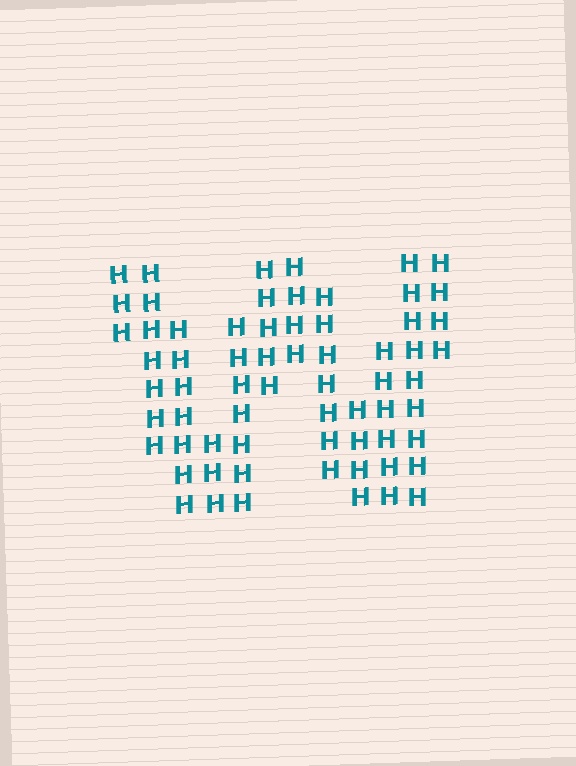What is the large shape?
The large shape is the letter W.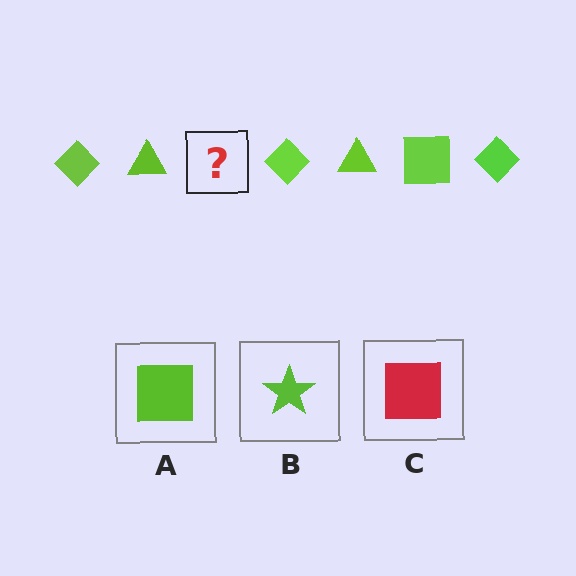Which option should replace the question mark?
Option A.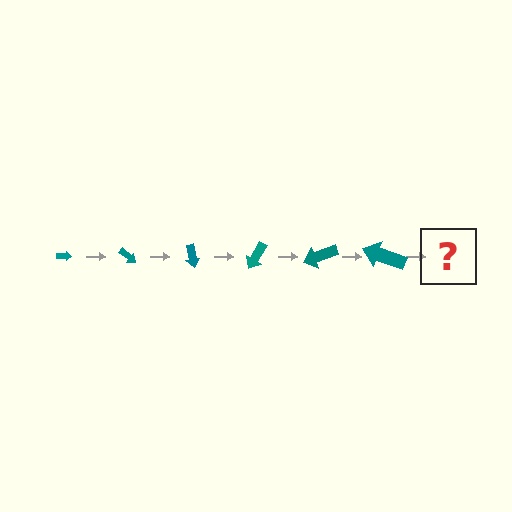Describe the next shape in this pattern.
It should be an arrow, larger than the previous one and rotated 240 degrees from the start.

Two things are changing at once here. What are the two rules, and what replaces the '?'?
The two rules are that the arrow grows larger each step and it rotates 40 degrees each step. The '?' should be an arrow, larger than the previous one and rotated 240 degrees from the start.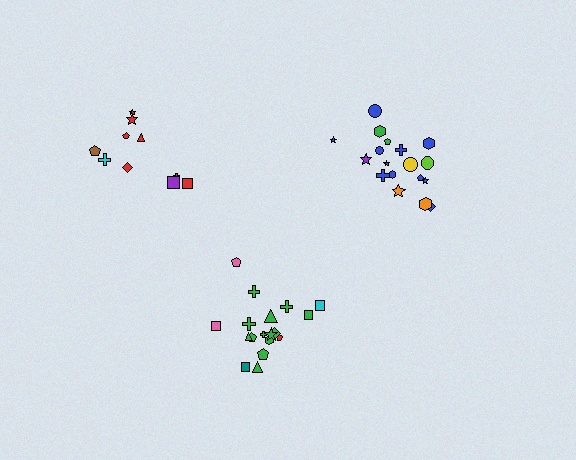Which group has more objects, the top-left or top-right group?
The top-right group.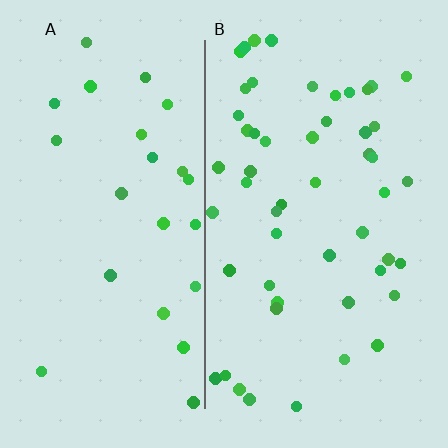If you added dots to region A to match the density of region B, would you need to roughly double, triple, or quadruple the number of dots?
Approximately double.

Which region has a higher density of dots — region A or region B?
B (the right).